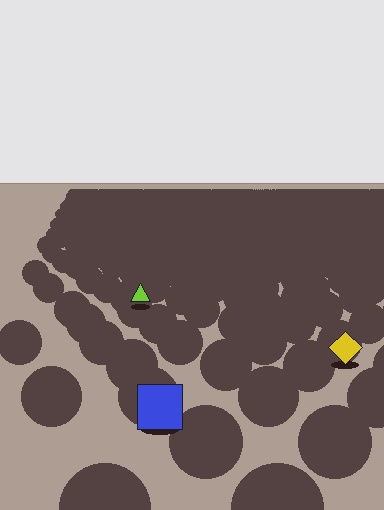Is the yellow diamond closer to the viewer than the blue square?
No. The blue square is closer — you can tell from the texture gradient: the ground texture is coarser near it.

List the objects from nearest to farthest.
From nearest to farthest: the blue square, the yellow diamond, the lime triangle.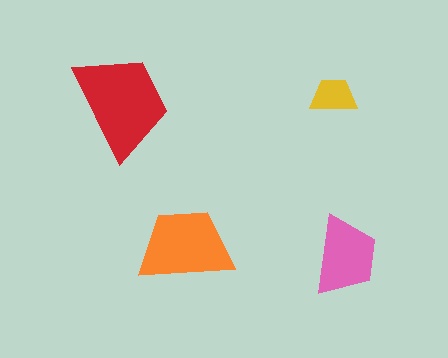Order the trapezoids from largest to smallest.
the red one, the orange one, the pink one, the yellow one.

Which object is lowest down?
The pink trapezoid is bottommost.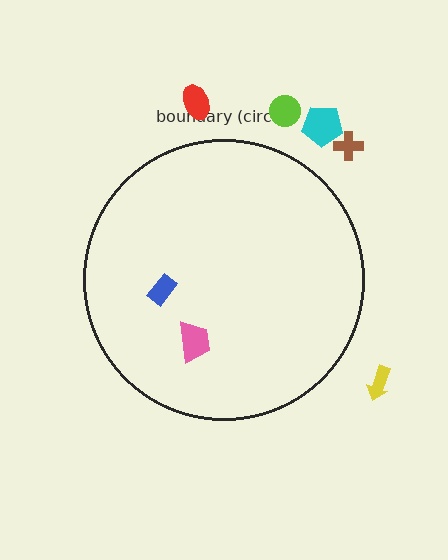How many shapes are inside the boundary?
2 inside, 5 outside.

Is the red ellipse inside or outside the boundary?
Outside.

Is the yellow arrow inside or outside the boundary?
Outside.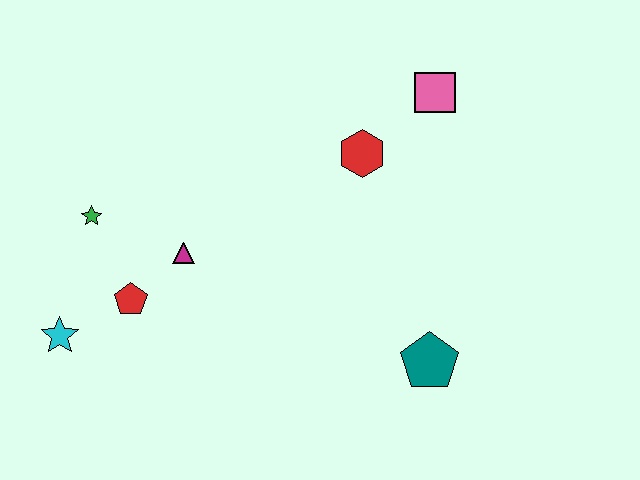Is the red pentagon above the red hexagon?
No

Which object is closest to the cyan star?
The red pentagon is closest to the cyan star.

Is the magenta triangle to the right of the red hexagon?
No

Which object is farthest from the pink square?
The cyan star is farthest from the pink square.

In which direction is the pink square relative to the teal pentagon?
The pink square is above the teal pentagon.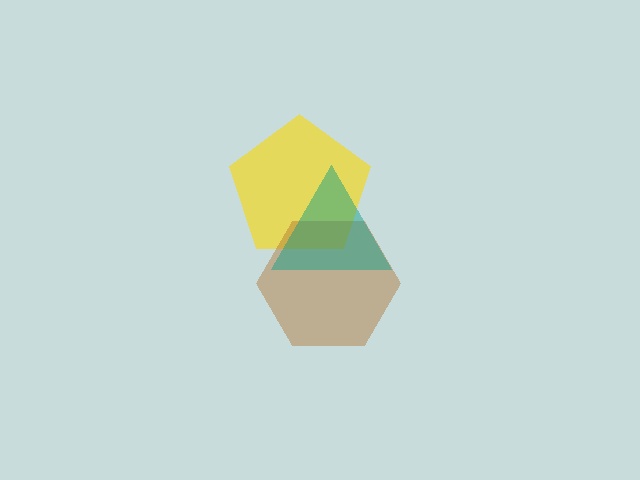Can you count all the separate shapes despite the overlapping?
Yes, there are 3 separate shapes.